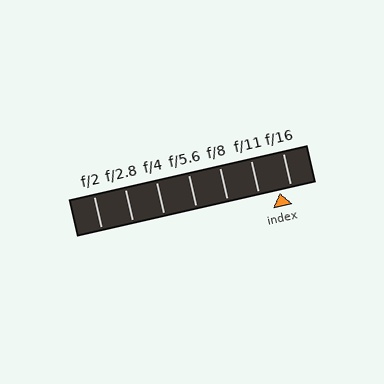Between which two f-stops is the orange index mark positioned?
The index mark is between f/11 and f/16.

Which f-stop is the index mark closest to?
The index mark is closest to f/16.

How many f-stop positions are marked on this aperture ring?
There are 7 f-stop positions marked.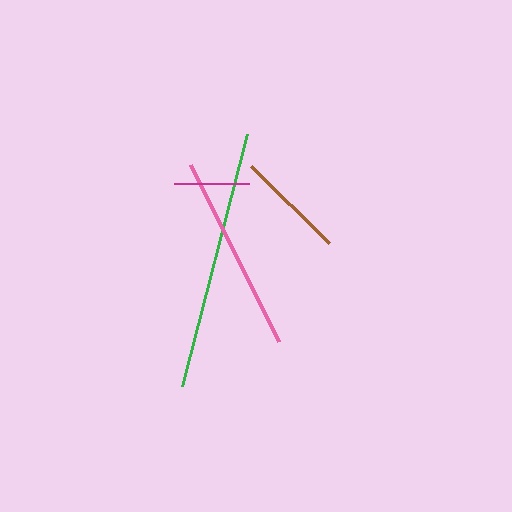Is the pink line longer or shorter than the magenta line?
The pink line is longer than the magenta line.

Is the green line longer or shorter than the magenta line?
The green line is longer than the magenta line.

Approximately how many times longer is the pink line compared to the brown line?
The pink line is approximately 1.8 times the length of the brown line.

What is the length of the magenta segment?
The magenta segment is approximately 75 pixels long.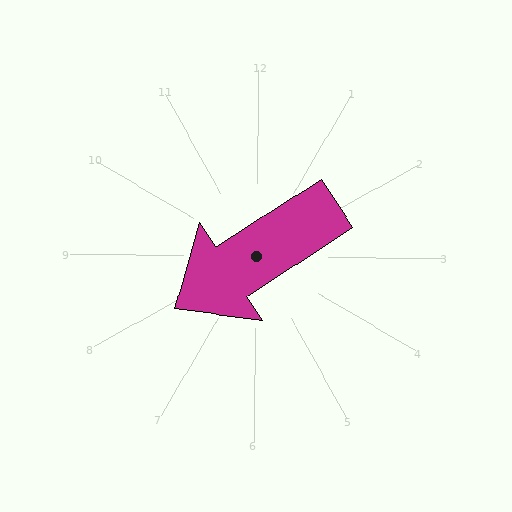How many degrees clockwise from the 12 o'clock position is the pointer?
Approximately 236 degrees.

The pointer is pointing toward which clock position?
Roughly 8 o'clock.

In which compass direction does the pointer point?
Southwest.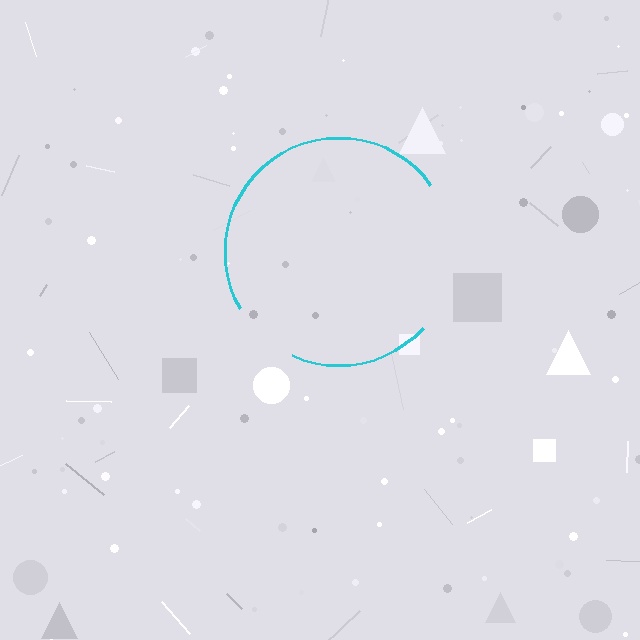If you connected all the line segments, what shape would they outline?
They would outline a circle.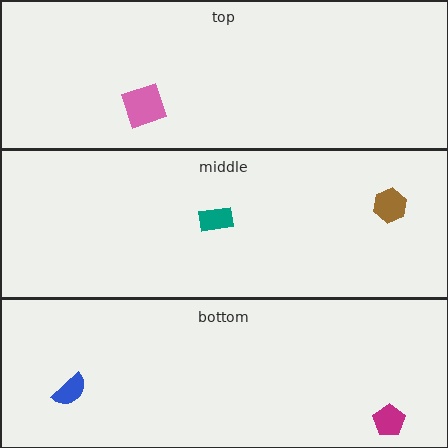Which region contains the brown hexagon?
The middle region.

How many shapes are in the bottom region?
2.